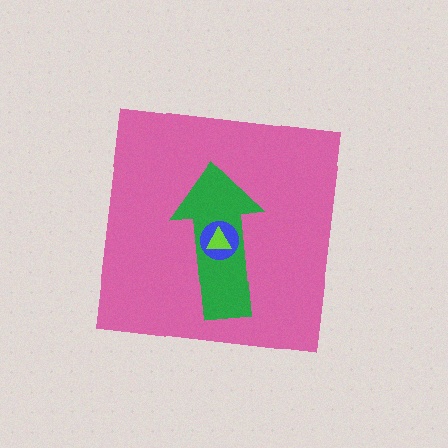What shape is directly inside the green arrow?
The blue circle.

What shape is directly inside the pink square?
The green arrow.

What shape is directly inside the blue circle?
The lime triangle.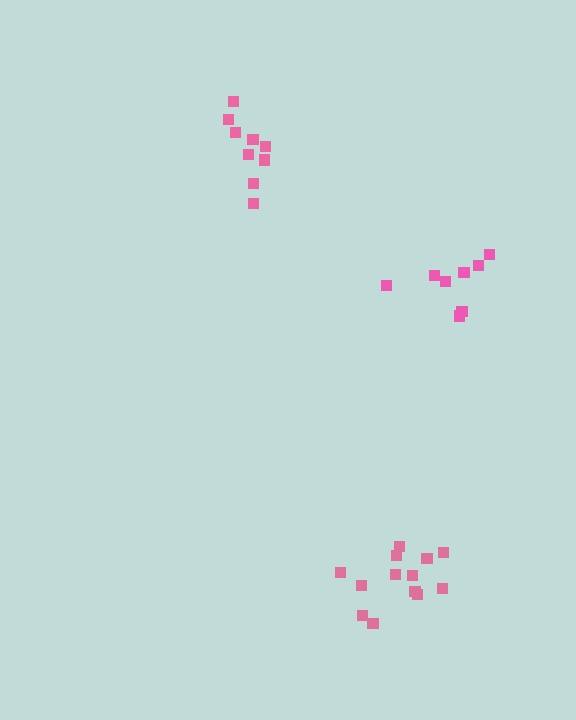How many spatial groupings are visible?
There are 3 spatial groupings.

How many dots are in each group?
Group 1: 13 dots, Group 2: 9 dots, Group 3: 8 dots (30 total).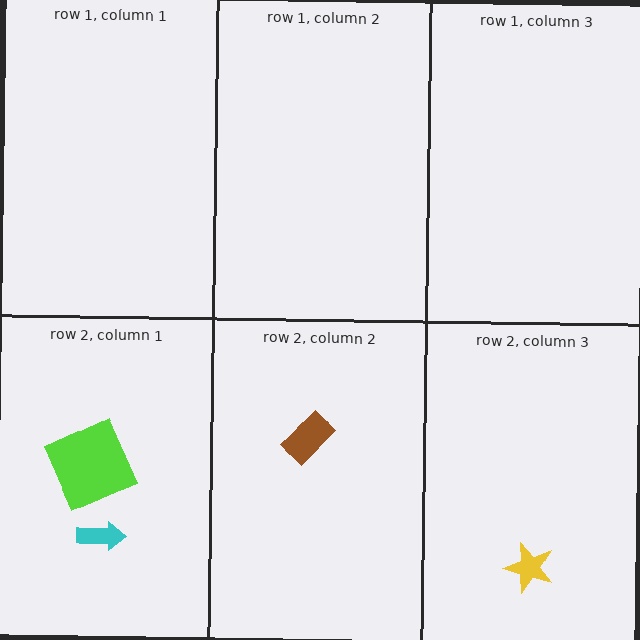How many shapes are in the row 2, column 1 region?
2.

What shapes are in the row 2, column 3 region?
The yellow star.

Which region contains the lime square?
The row 2, column 1 region.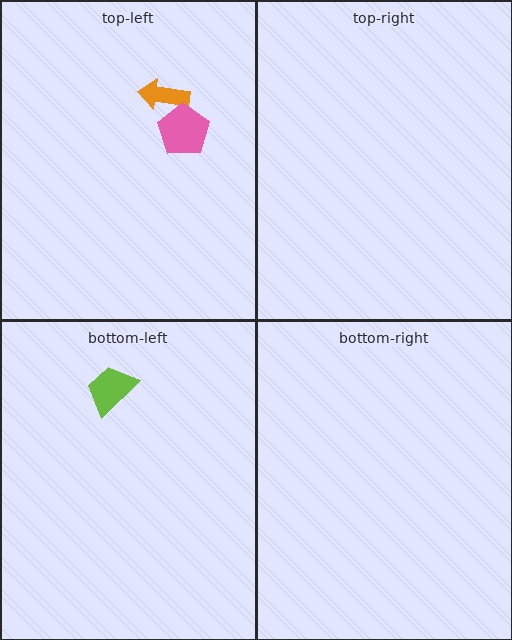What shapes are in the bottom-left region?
The lime trapezoid.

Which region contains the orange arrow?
The top-left region.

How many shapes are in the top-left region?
2.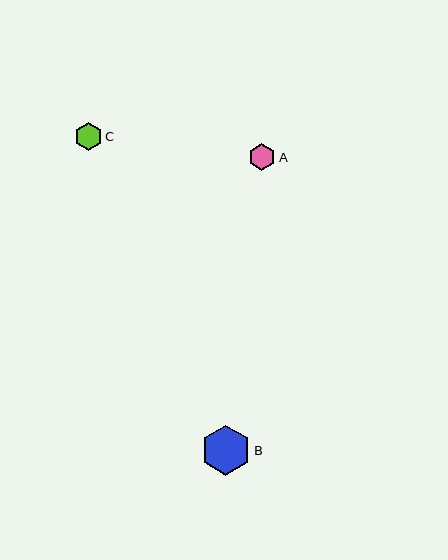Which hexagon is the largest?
Hexagon B is the largest with a size of approximately 50 pixels.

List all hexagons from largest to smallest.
From largest to smallest: B, C, A.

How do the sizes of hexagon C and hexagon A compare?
Hexagon C and hexagon A are approximately the same size.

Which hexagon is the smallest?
Hexagon A is the smallest with a size of approximately 27 pixels.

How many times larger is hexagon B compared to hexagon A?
Hexagon B is approximately 1.8 times the size of hexagon A.